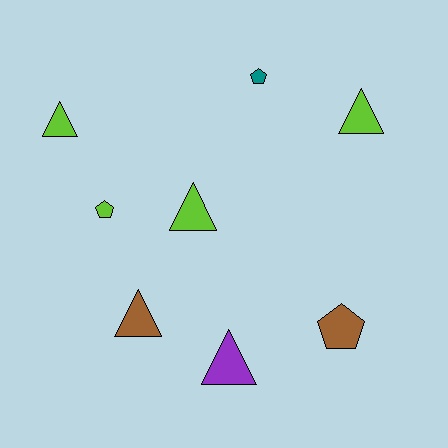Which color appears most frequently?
Lime, with 4 objects.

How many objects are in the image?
There are 8 objects.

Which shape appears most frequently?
Triangle, with 5 objects.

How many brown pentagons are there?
There is 1 brown pentagon.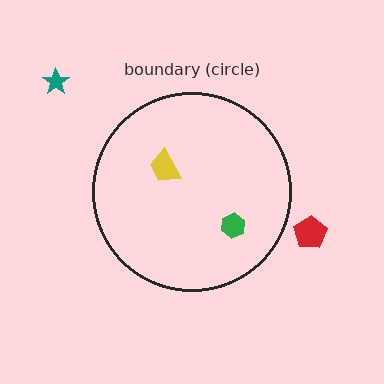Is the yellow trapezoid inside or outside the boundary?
Inside.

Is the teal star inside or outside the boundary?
Outside.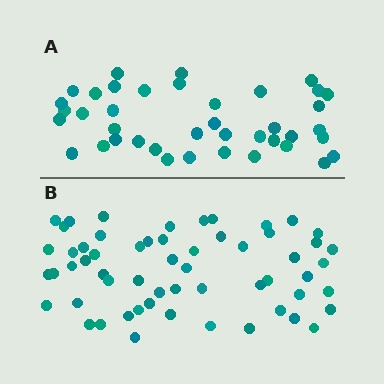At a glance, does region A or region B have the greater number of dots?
Region B (the bottom region) has more dots.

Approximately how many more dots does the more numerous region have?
Region B has approximately 20 more dots than region A.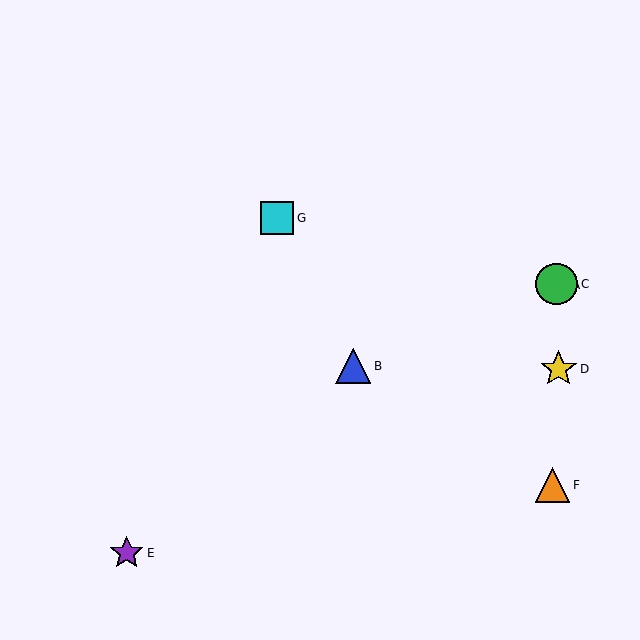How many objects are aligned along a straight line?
3 objects (A, B, C) are aligned along a straight line.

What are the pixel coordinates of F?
Object F is at (553, 485).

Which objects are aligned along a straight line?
Objects A, B, C are aligned along a straight line.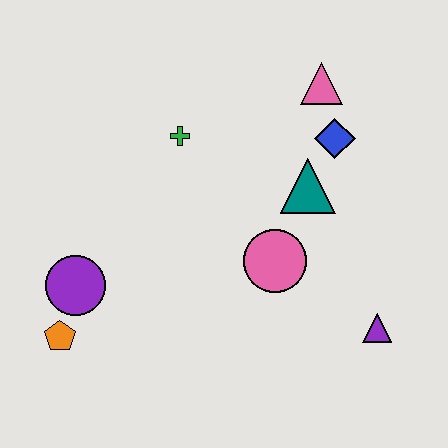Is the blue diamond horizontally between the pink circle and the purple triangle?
Yes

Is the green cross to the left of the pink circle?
Yes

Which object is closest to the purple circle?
The orange pentagon is closest to the purple circle.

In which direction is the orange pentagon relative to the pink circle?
The orange pentagon is to the left of the pink circle.